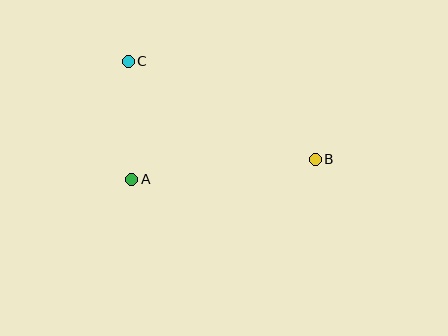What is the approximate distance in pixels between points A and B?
The distance between A and B is approximately 184 pixels.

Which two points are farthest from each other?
Points B and C are farthest from each other.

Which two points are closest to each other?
Points A and C are closest to each other.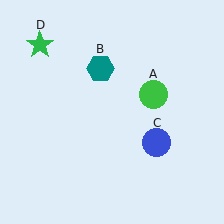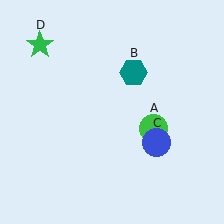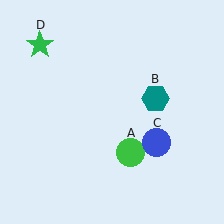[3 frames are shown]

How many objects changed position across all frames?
2 objects changed position: green circle (object A), teal hexagon (object B).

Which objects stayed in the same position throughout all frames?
Blue circle (object C) and green star (object D) remained stationary.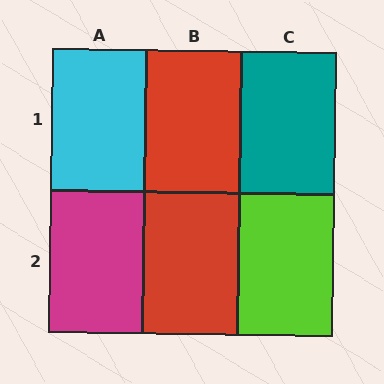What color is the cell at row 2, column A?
Magenta.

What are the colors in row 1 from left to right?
Cyan, red, teal.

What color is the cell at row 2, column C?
Lime.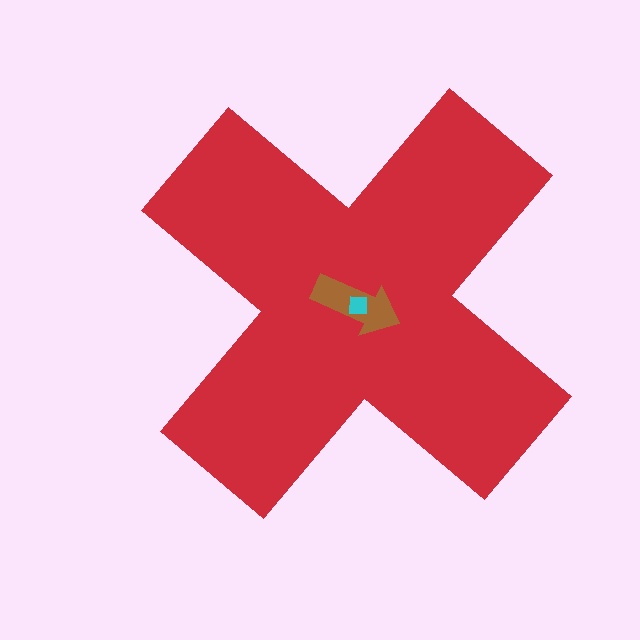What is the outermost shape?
The red cross.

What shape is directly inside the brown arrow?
The cyan square.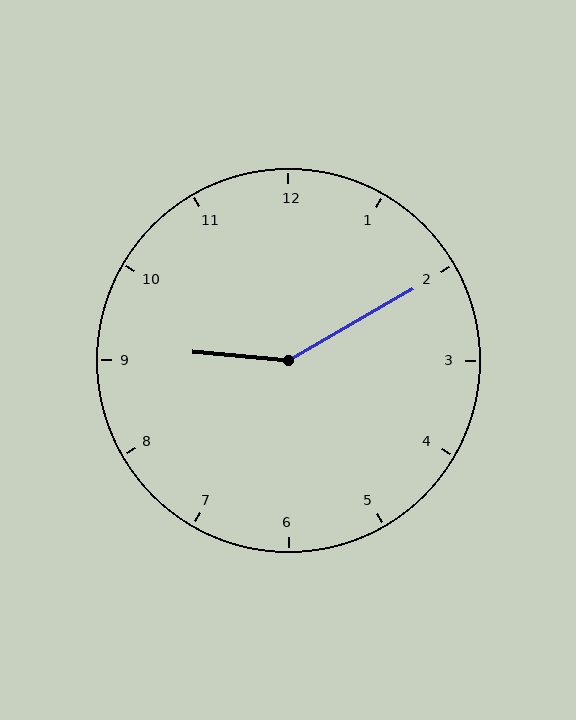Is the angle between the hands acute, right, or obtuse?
It is obtuse.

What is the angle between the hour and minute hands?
Approximately 145 degrees.